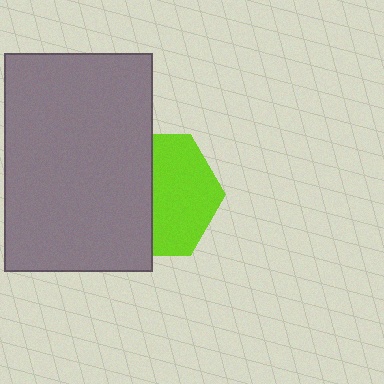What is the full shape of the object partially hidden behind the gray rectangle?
The partially hidden object is a lime hexagon.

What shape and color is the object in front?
The object in front is a gray rectangle.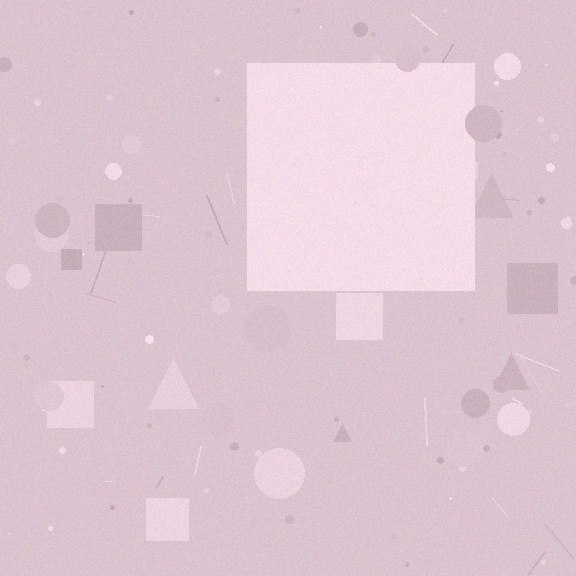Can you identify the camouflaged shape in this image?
The camouflaged shape is a square.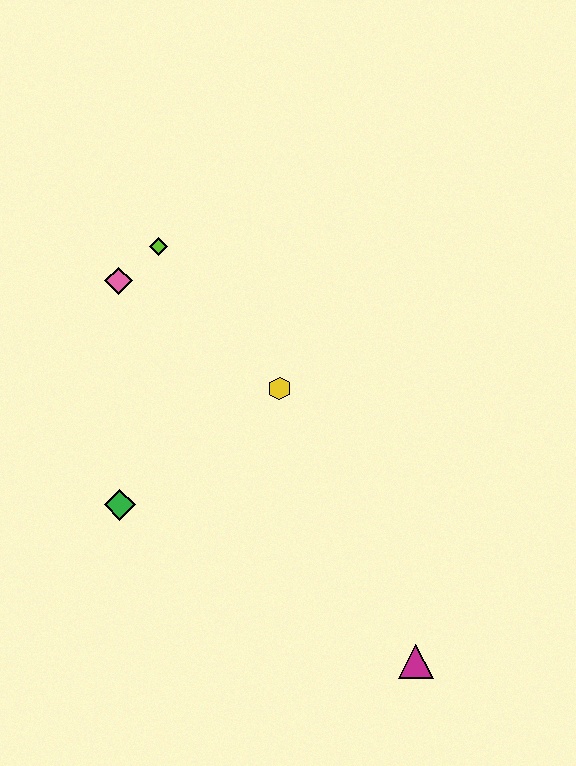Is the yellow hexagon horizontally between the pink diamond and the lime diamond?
No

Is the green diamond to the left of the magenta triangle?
Yes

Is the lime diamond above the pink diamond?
Yes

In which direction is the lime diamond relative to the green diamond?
The lime diamond is above the green diamond.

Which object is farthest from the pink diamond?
The magenta triangle is farthest from the pink diamond.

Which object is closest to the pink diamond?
The lime diamond is closest to the pink diamond.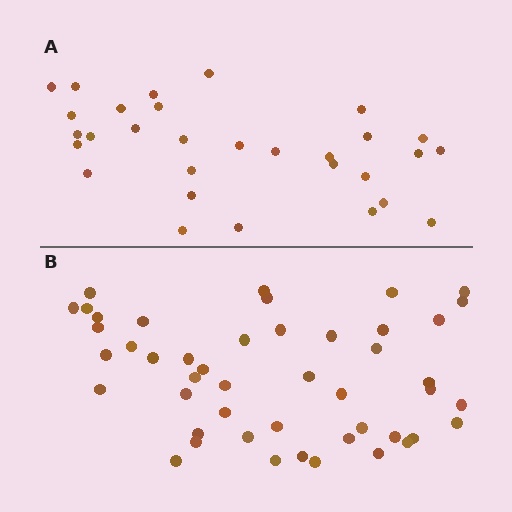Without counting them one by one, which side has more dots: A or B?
Region B (the bottom region) has more dots.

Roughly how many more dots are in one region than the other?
Region B has approximately 15 more dots than region A.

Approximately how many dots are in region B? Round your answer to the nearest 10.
About 50 dots. (The exact count is 47, which rounds to 50.)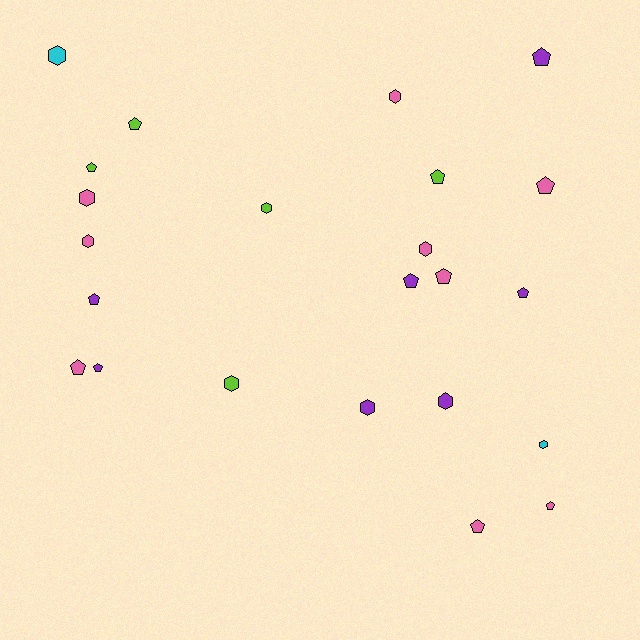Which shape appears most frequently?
Pentagon, with 13 objects.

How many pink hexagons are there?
There are 4 pink hexagons.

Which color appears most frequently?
Pink, with 9 objects.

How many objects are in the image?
There are 23 objects.